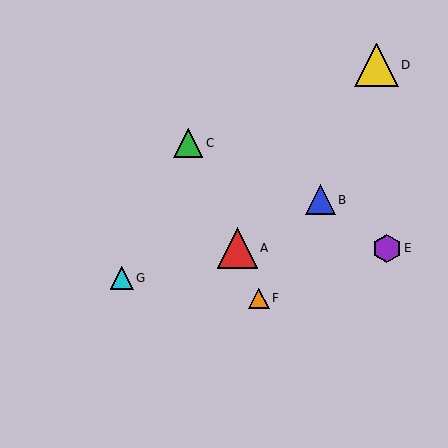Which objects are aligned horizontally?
Objects A, E are aligned horizontally.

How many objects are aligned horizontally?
2 objects (A, E) are aligned horizontally.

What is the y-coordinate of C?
Object C is at y≈143.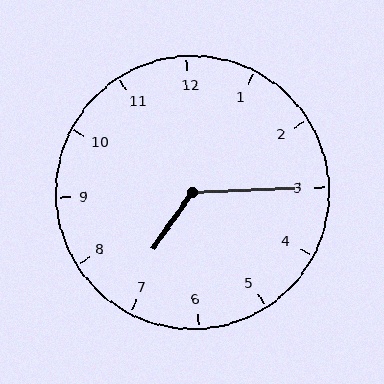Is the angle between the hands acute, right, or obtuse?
It is obtuse.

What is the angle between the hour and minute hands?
Approximately 128 degrees.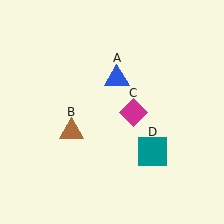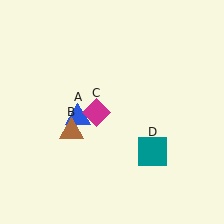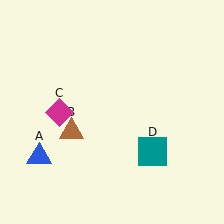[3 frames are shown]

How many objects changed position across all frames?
2 objects changed position: blue triangle (object A), magenta diamond (object C).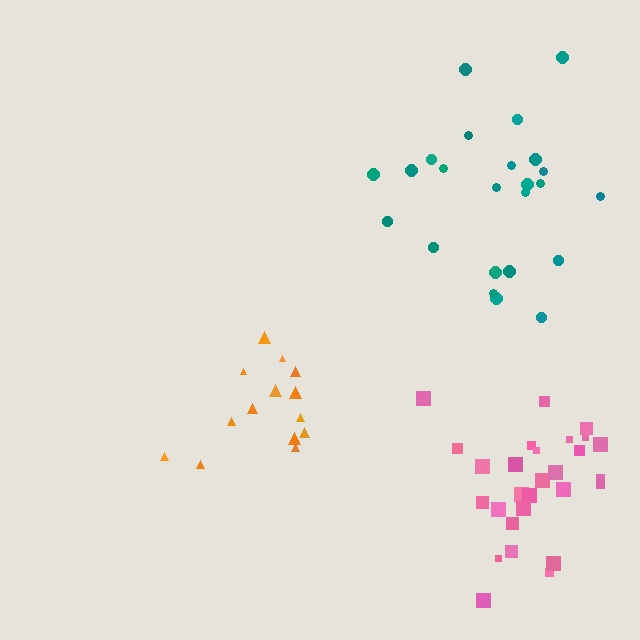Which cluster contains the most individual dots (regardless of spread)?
Pink (28).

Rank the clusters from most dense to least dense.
orange, pink, teal.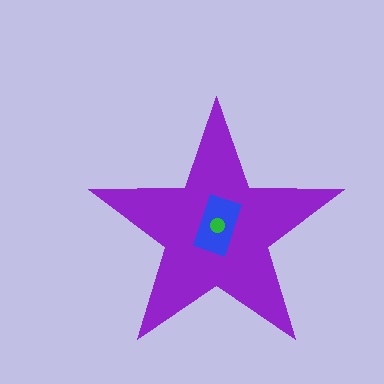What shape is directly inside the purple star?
The blue rectangle.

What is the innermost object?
The green circle.